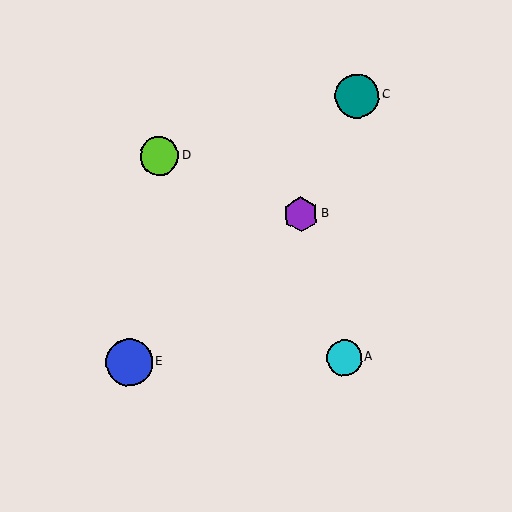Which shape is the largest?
The blue circle (labeled E) is the largest.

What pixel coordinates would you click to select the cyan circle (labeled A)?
Click at (344, 358) to select the cyan circle A.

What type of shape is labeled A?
Shape A is a cyan circle.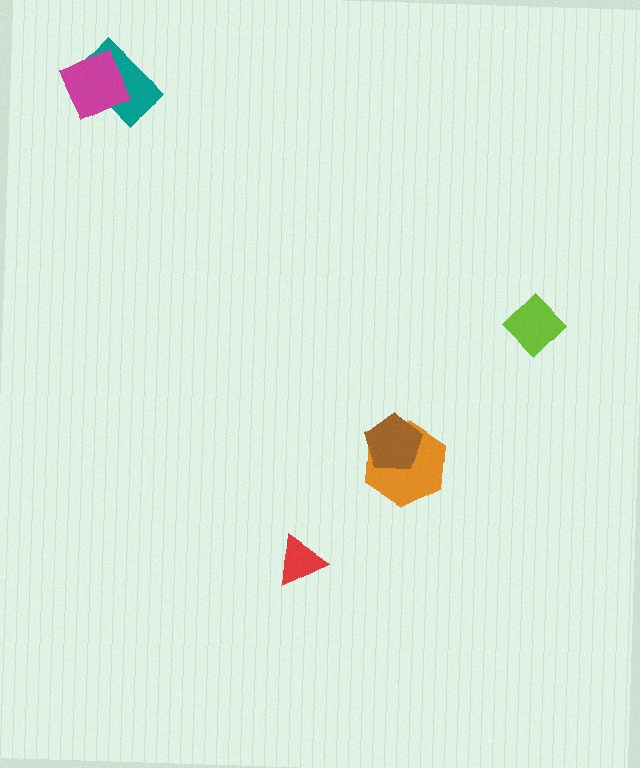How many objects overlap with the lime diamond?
0 objects overlap with the lime diamond.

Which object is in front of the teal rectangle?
The magenta square is in front of the teal rectangle.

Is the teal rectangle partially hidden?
Yes, it is partially covered by another shape.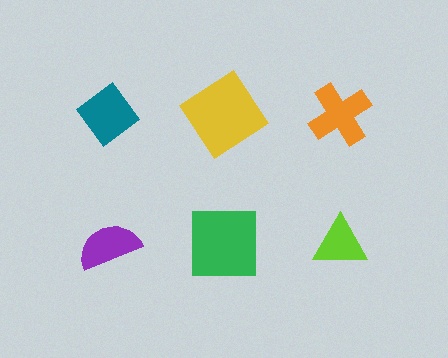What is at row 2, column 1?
A purple semicircle.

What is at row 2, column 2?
A green square.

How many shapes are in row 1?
3 shapes.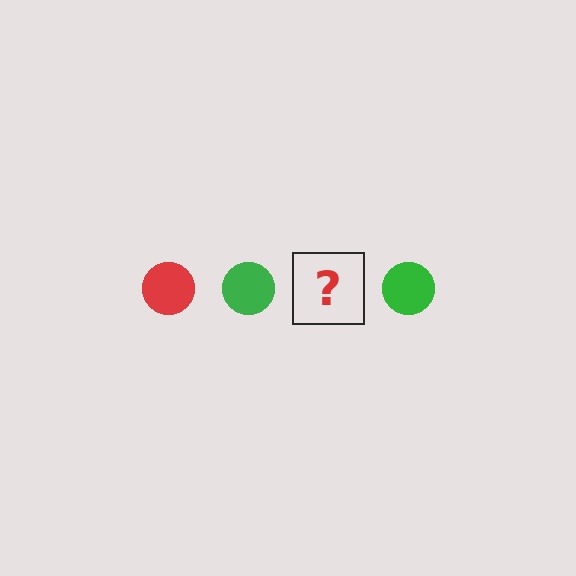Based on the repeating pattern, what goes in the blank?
The blank should be a red circle.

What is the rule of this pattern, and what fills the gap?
The rule is that the pattern cycles through red, green circles. The gap should be filled with a red circle.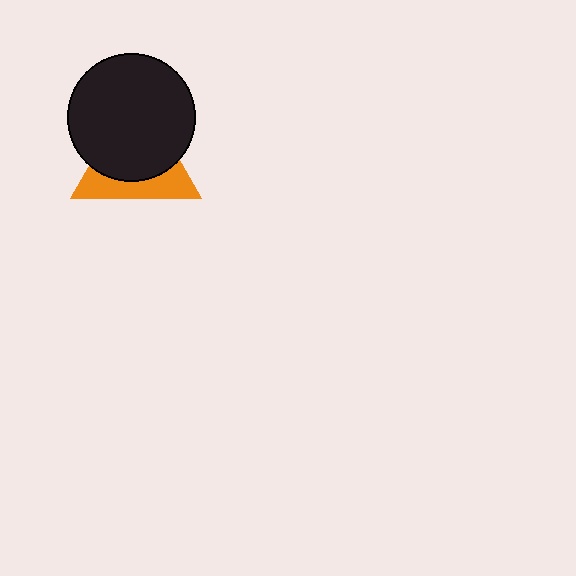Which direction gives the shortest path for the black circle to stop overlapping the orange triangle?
Moving up gives the shortest separation.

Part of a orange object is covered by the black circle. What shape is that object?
It is a triangle.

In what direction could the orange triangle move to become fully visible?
The orange triangle could move down. That would shift it out from behind the black circle entirely.